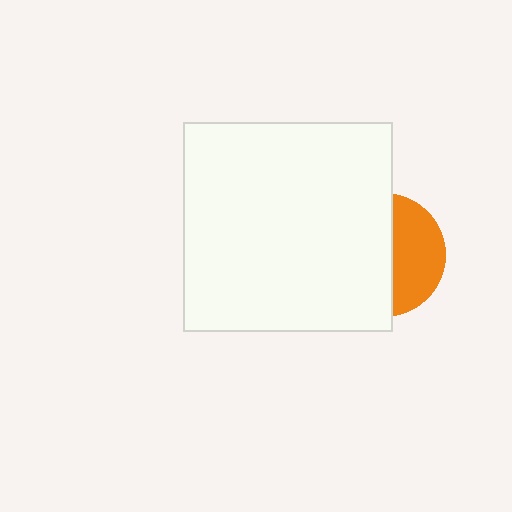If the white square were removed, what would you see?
You would see the complete orange circle.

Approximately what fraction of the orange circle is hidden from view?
Roughly 60% of the orange circle is hidden behind the white square.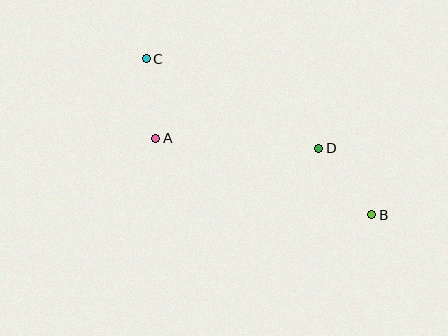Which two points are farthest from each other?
Points B and C are farthest from each other.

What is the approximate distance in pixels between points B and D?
The distance between B and D is approximately 85 pixels.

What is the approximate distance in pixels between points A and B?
The distance between A and B is approximately 229 pixels.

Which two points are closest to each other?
Points A and C are closest to each other.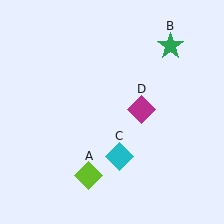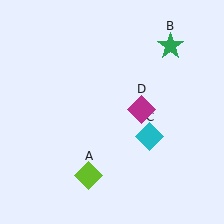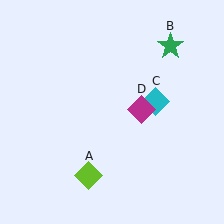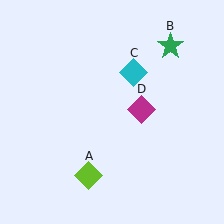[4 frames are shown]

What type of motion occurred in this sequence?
The cyan diamond (object C) rotated counterclockwise around the center of the scene.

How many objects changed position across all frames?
1 object changed position: cyan diamond (object C).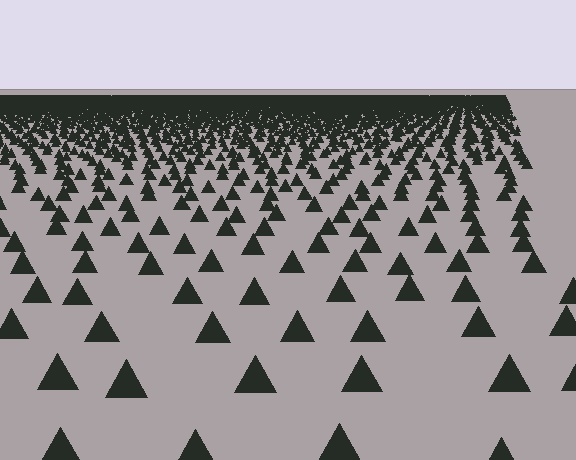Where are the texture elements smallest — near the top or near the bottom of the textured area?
Near the top.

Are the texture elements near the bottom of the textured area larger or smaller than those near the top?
Larger. Near the bottom, elements are closer to the viewer and appear at a bigger on-screen size.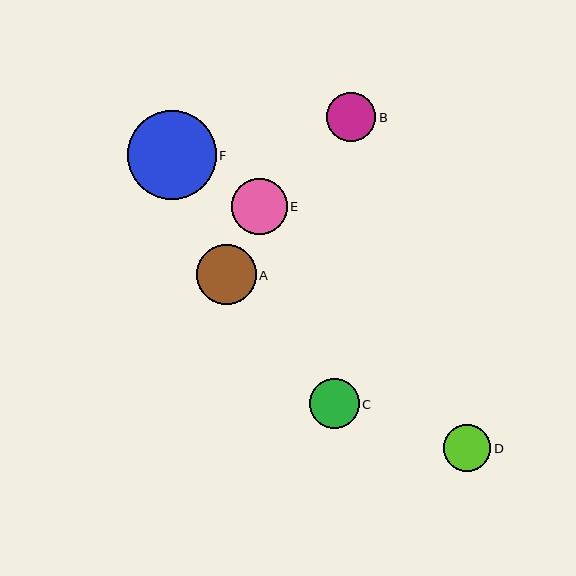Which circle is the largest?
Circle F is the largest with a size of approximately 89 pixels.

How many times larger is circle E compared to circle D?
Circle E is approximately 1.2 times the size of circle D.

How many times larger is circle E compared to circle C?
Circle E is approximately 1.1 times the size of circle C.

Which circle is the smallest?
Circle D is the smallest with a size of approximately 47 pixels.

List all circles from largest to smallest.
From largest to smallest: F, A, E, C, B, D.